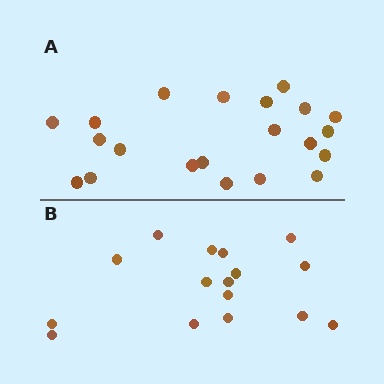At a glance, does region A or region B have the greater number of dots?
Region A (the top region) has more dots.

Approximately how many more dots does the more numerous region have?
Region A has about 5 more dots than region B.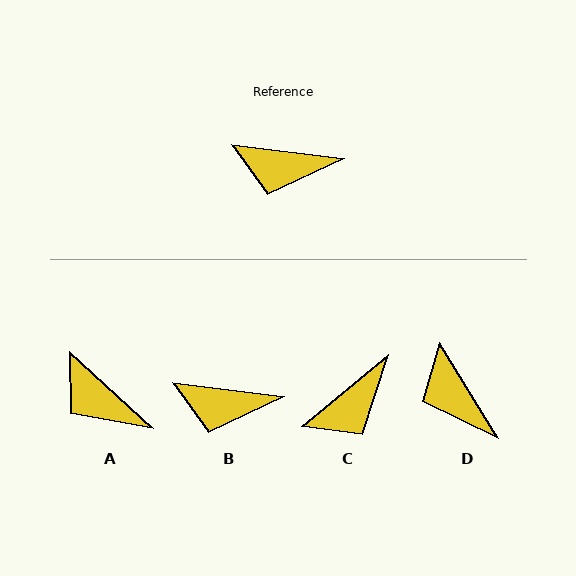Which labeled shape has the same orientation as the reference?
B.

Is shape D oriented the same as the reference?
No, it is off by about 51 degrees.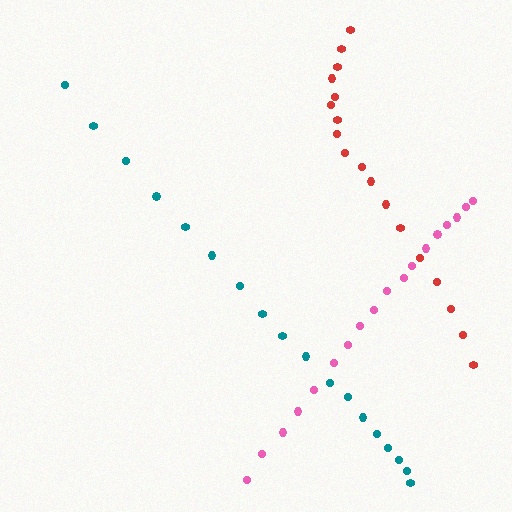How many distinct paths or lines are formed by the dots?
There are 3 distinct paths.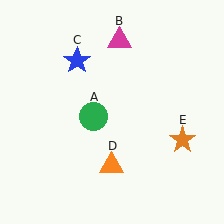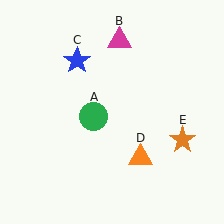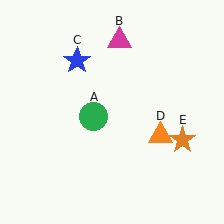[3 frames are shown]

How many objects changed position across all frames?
1 object changed position: orange triangle (object D).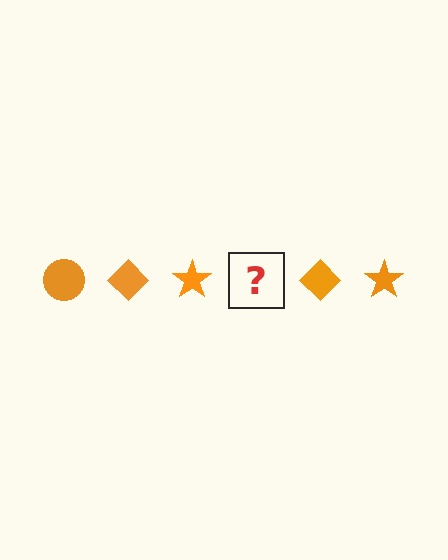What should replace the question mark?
The question mark should be replaced with an orange circle.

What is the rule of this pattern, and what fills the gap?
The rule is that the pattern cycles through circle, diamond, star shapes in orange. The gap should be filled with an orange circle.